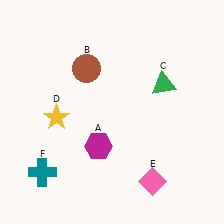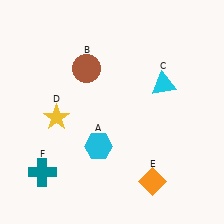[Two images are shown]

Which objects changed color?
A changed from magenta to cyan. C changed from green to cyan. E changed from pink to orange.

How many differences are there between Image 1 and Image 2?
There are 3 differences between the two images.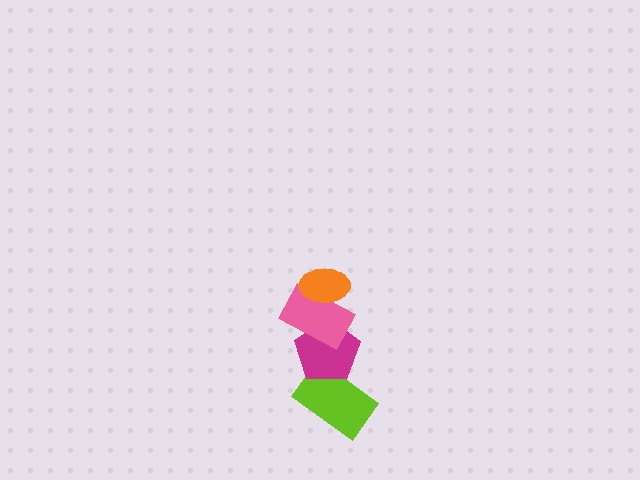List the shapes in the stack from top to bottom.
From top to bottom: the orange ellipse, the pink rectangle, the magenta pentagon, the lime rectangle.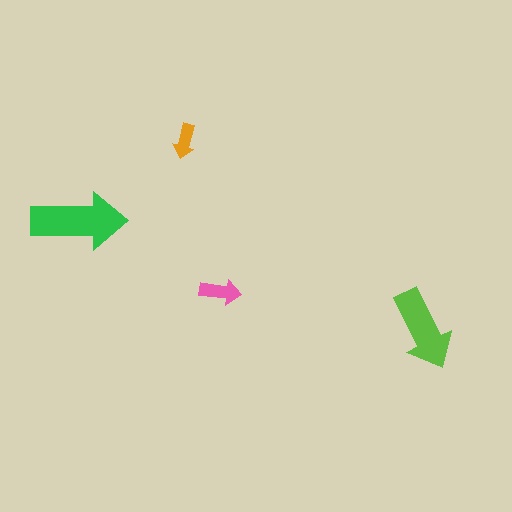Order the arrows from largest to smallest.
the green one, the lime one, the pink one, the orange one.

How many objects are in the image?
There are 4 objects in the image.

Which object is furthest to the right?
The lime arrow is rightmost.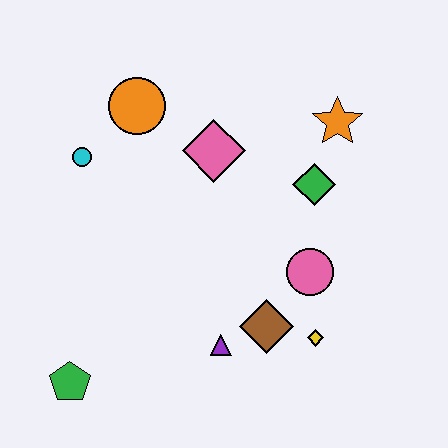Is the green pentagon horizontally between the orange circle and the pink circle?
No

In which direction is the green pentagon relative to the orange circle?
The green pentagon is below the orange circle.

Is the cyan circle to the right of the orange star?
No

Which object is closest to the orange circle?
The cyan circle is closest to the orange circle.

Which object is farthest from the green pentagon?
The orange star is farthest from the green pentagon.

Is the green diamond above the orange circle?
No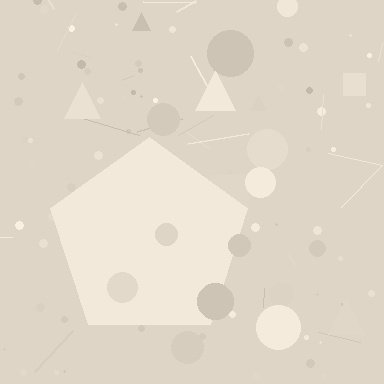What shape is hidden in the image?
A pentagon is hidden in the image.